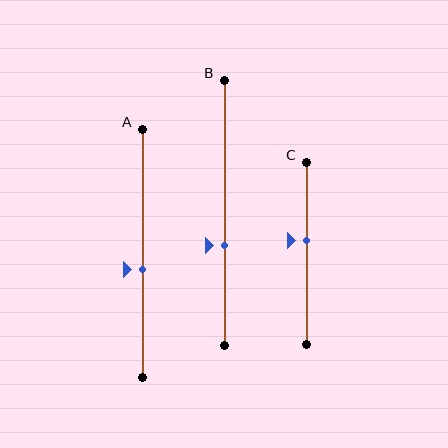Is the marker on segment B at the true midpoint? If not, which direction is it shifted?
No, the marker on segment B is shifted downward by about 13% of the segment length.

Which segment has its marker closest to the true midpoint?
Segment A has its marker closest to the true midpoint.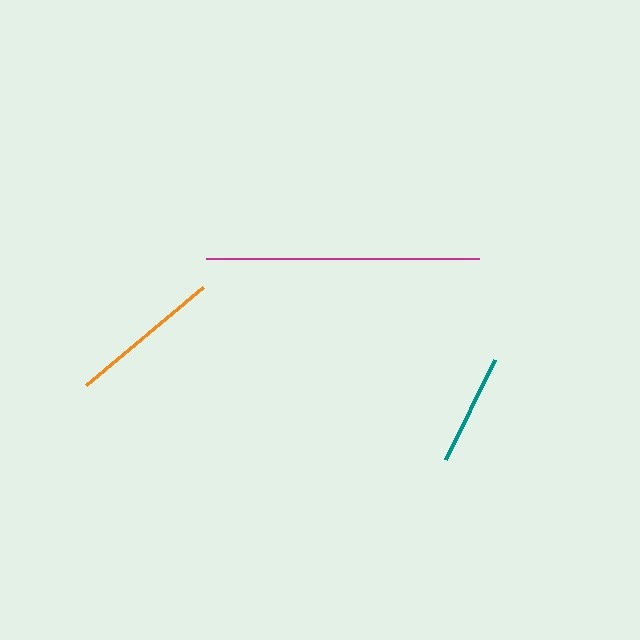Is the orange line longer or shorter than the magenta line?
The magenta line is longer than the orange line.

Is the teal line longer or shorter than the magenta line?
The magenta line is longer than the teal line.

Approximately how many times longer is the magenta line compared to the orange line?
The magenta line is approximately 1.8 times the length of the orange line.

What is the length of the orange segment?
The orange segment is approximately 152 pixels long.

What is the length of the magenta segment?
The magenta segment is approximately 273 pixels long.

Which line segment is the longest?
The magenta line is the longest at approximately 273 pixels.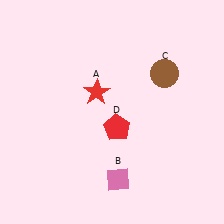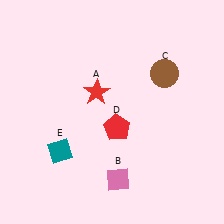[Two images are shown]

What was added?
A teal diamond (E) was added in Image 2.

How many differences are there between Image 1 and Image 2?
There is 1 difference between the two images.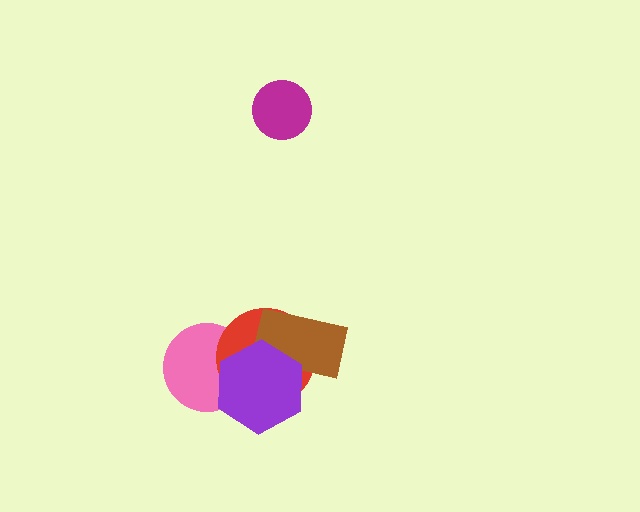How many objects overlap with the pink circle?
2 objects overlap with the pink circle.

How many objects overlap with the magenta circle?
0 objects overlap with the magenta circle.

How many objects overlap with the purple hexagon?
3 objects overlap with the purple hexagon.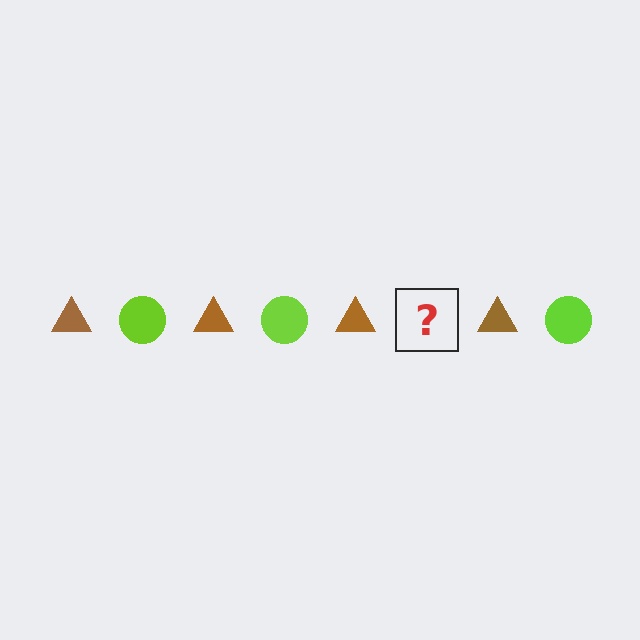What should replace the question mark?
The question mark should be replaced with a lime circle.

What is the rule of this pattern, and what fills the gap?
The rule is that the pattern alternates between brown triangle and lime circle. The gap should be filled with a lime circle.